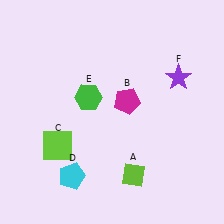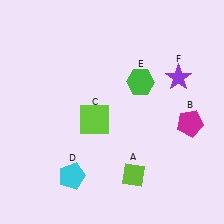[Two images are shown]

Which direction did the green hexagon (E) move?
The green hexagon (E) moved right.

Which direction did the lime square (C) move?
The lime square (C) moved right.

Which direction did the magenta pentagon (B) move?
The magenta pentagon (B) moved right.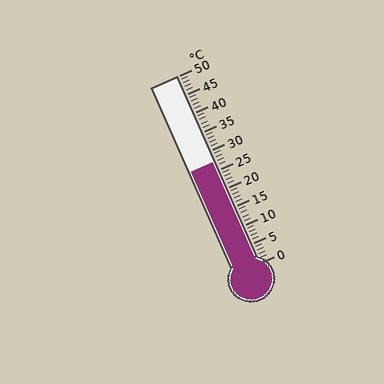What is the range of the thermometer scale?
The thermometer scale ranges from 0°C to 50°C.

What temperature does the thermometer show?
The thermometer shows approximately 27°C.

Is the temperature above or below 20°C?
The temperature is above 20°C.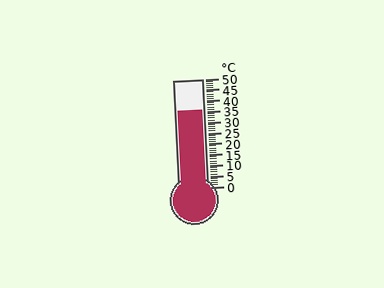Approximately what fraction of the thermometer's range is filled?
The thermometer is filled to approximately 70% of its range.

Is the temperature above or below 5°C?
The temperature is above 5°C.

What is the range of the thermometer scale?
The thermometer scale ranges from 0°C to 50°C.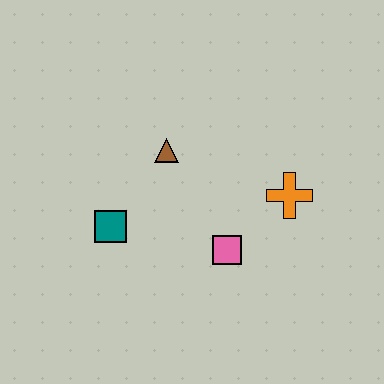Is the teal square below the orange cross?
Yes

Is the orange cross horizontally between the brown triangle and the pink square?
No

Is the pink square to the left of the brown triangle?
No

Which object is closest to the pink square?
The orange cross is closest to the pink square.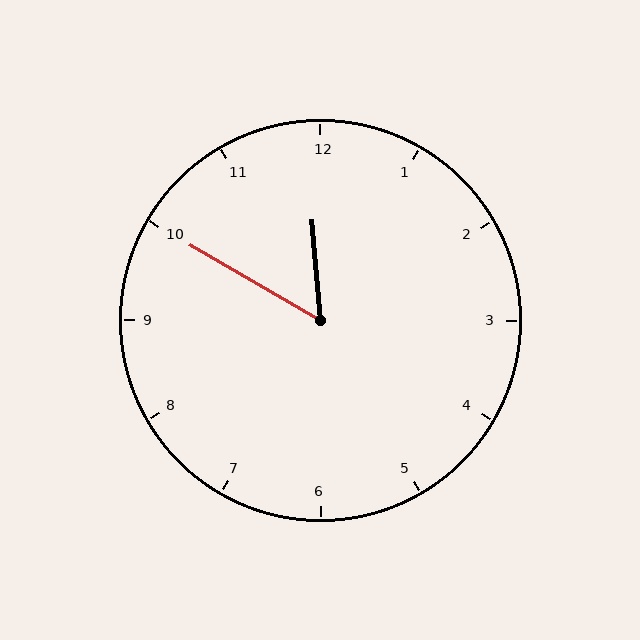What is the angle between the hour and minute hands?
Approximately 55 degrees.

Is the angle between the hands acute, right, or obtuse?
It is acute.